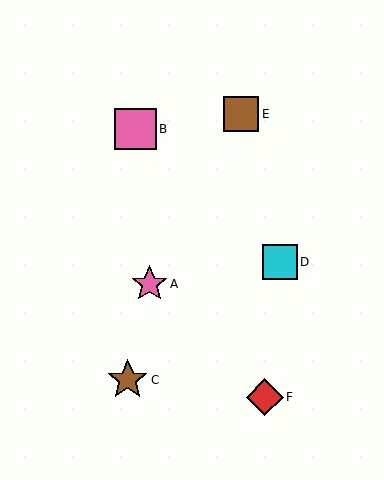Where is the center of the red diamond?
The center of the red diamond is at (265, 397).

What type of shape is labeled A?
Shape A is a pink star.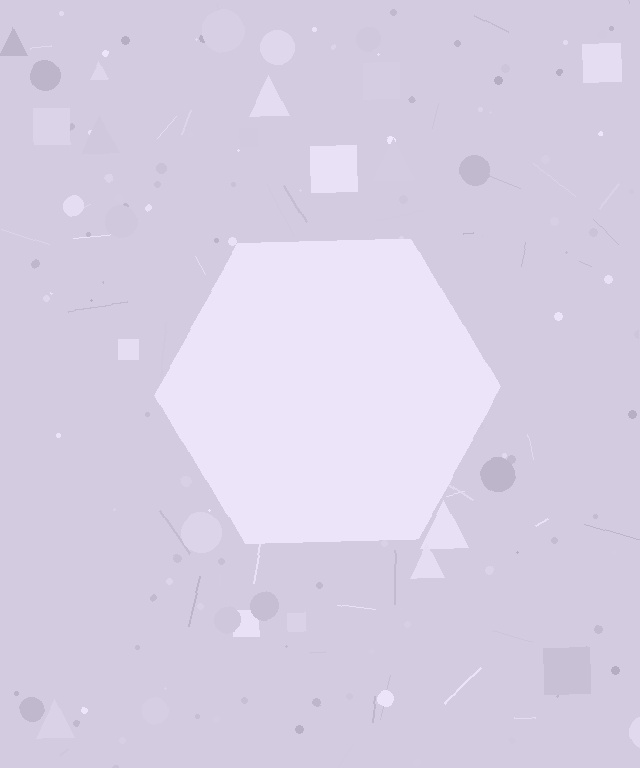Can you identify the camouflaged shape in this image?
The camouflaged shape is a hexagon.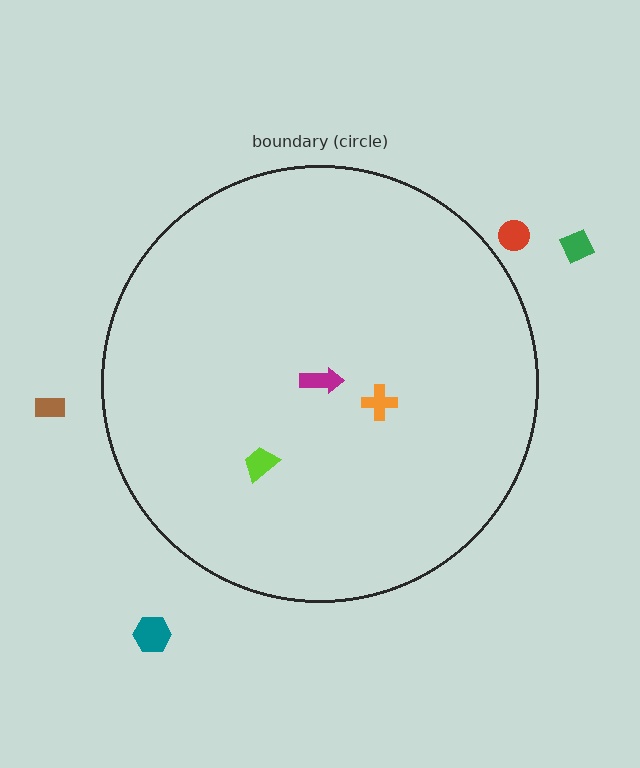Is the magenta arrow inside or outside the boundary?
Inside.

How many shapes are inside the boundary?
3 inside, 4 outside.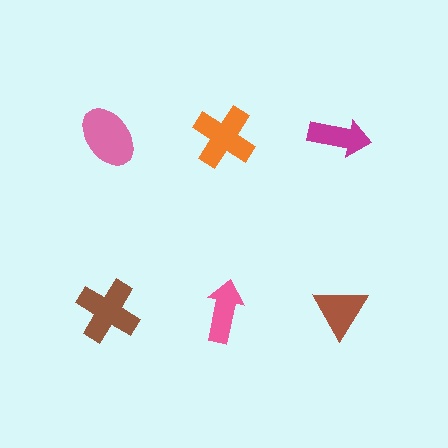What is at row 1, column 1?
A pink ellipse.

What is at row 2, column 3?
A brown triangle.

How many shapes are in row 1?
3 shapes.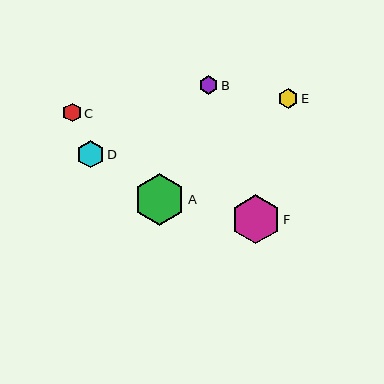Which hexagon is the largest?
Hexagon A is the largest with a size of approximately 52 pixels.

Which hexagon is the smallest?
Hexagon B is the smallest with a size of approximately 19 pixels.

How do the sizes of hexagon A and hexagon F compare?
Hexagon A and hexagon F are approximately the same size.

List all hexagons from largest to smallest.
From largest to smallest: A, F, D, E, C, B.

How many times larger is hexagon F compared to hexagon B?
Hexagon F is approximately 2.6 times the size of hexagon B.